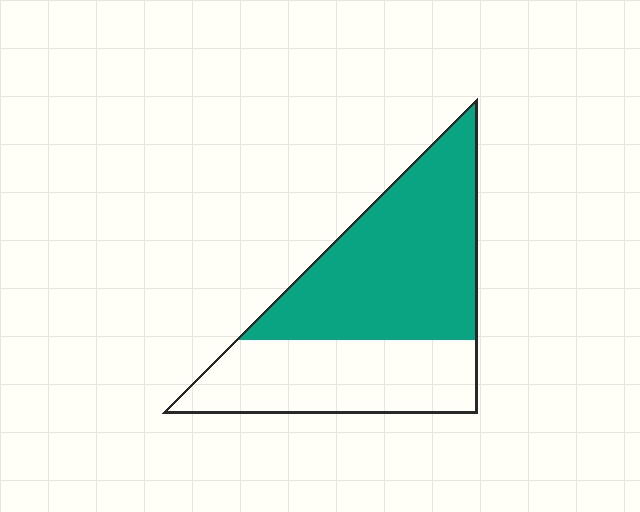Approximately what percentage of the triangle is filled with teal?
Approximately 60%.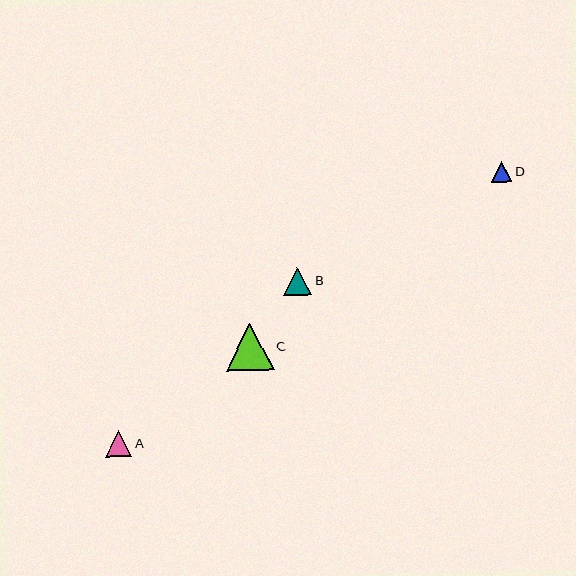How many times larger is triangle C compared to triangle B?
Triangle C is approximately 1.7 times the size of triangle B.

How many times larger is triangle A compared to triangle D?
Triangle A is approximately 1.3 times the size of triangle D.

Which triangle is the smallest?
Triangle D is the smallest with a size of approximately 21 pixels.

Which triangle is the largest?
Triangle C is the largest with a size of approximately 47 pixels.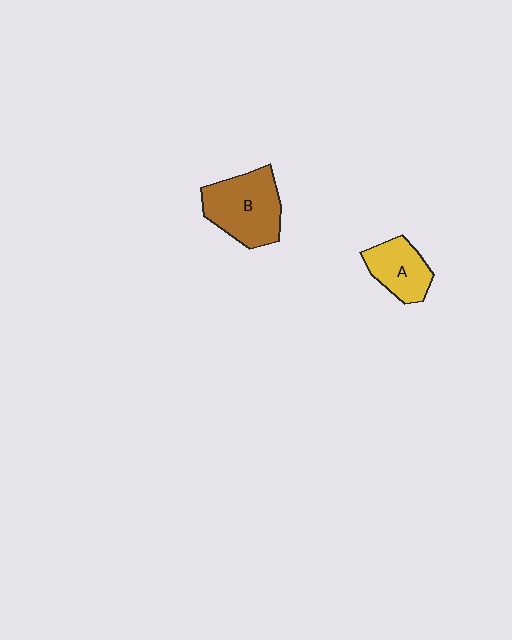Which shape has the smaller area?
Shape A (yellow).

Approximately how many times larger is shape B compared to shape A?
Approximately 1.5 times.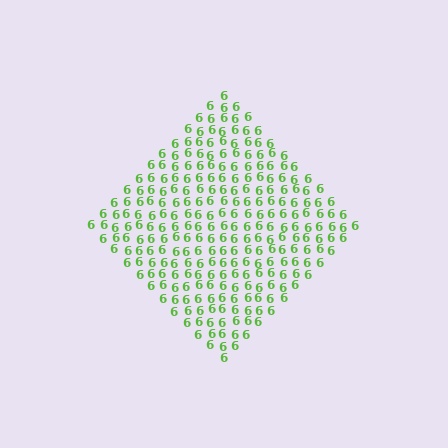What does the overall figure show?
The overall figure shows a diamond.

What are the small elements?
The small elements are digit 6's.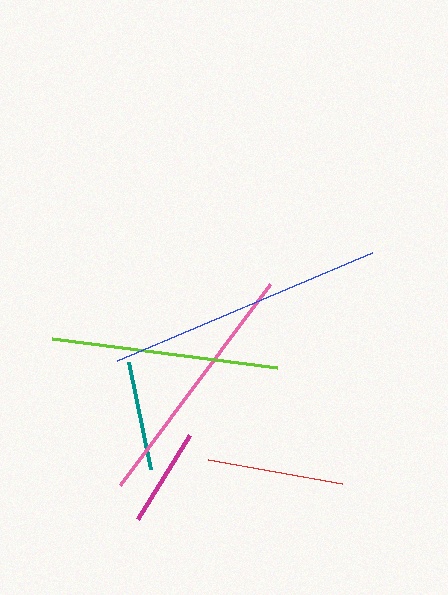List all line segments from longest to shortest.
From longest to shortest: blue, pink, lime, red, teal, magenta.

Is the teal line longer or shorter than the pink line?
The pink line is longer than the teal line.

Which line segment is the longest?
The blue line is the longest at approximately 278 pixels.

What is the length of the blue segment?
The blue segment is approximately 278 pixels long.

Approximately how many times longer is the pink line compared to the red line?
The pink line is approximately 1.8 times the length of the red line.